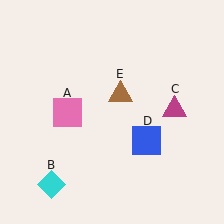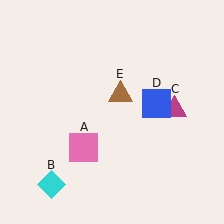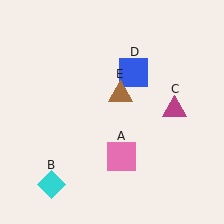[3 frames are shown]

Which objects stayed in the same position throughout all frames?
Cyan diamond (object B) and magenta triangle (object C) and brown triangle (object E) remained stationary.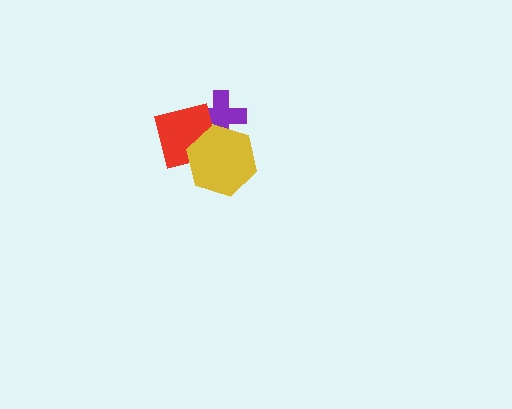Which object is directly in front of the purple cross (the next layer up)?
The red square is directly in front of the purple cross.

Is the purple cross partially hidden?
Yes, it is partially covered by another shape.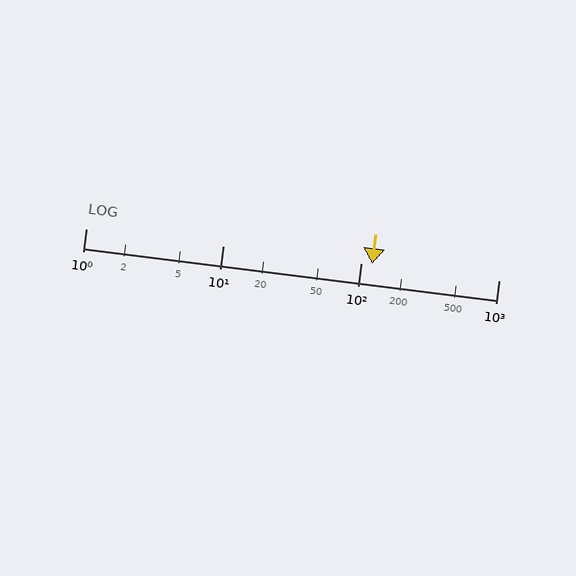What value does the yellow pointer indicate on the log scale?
The pointer indicates approximately 120.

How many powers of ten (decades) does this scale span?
The scale spans 3 decades, from 1 to 1000.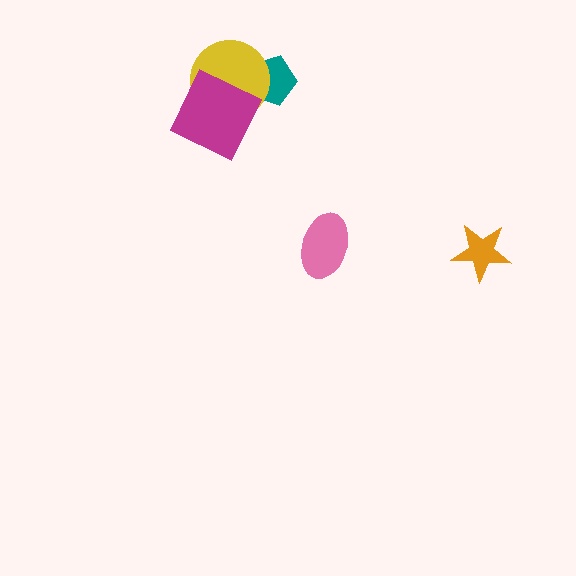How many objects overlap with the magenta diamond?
2 objects overlap with the magenta diamond.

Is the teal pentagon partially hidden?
Yes, it is partially covered by another shape.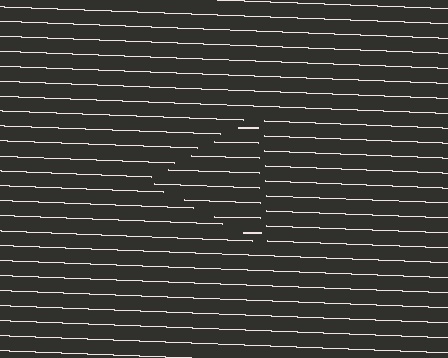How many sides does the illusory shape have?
3 sides — the line-ends trace a triangle.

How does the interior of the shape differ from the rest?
The interior of the shape contains the same grating, shifted by half a period — the contour is defined by the phase discontinuity where line-ends from the inner and outer gratings abut.